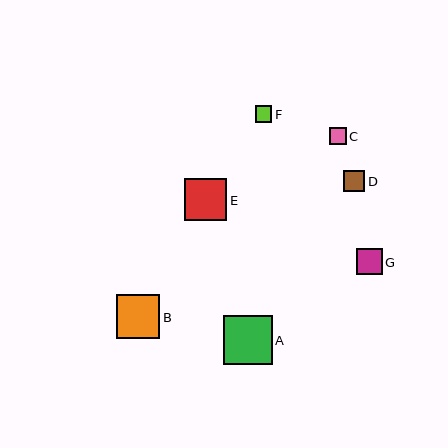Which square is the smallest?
Square F is the smallest with a size of approximately 17 pixels.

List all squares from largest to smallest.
From largest to smallest: A, B, E, G, D, C, F.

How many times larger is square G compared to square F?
Square G is approximately 1.5 times the size of square F.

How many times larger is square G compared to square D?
Square G is approximately 1.2 times the size of square D.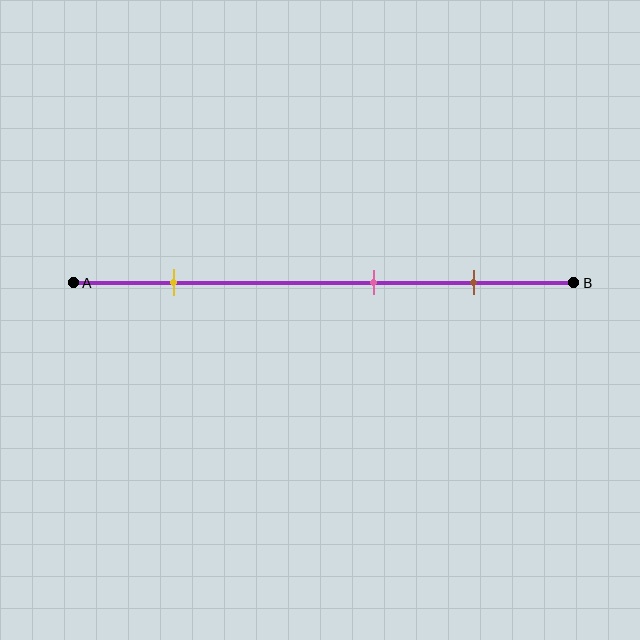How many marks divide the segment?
There are 3 marks dividing the segment.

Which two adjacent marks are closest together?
The pink and brown marks are the closest adjacent pair.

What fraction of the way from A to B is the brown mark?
The brown mark is approximately 80% (0.8) of the way from A to B.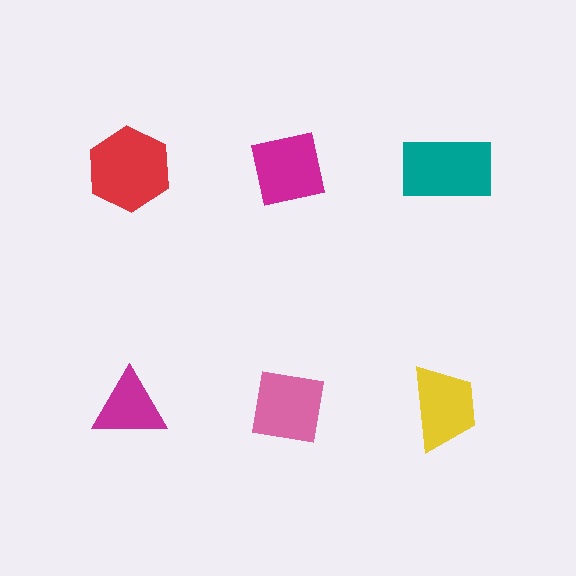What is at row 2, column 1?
A magenta triangle.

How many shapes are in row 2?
3 shapes.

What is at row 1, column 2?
A magenta square.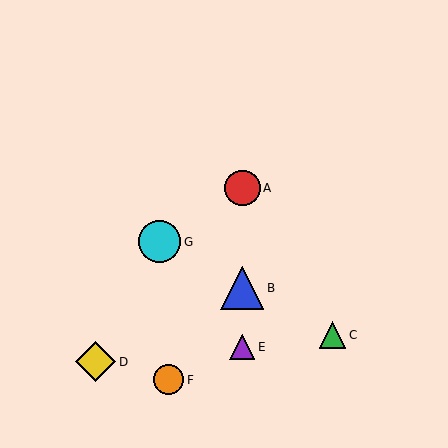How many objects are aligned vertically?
3 objects (A, B, E) are aligned vertically.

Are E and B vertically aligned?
Yes, both are at x≈242.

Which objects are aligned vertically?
Objects A, B, E are aligned vertically.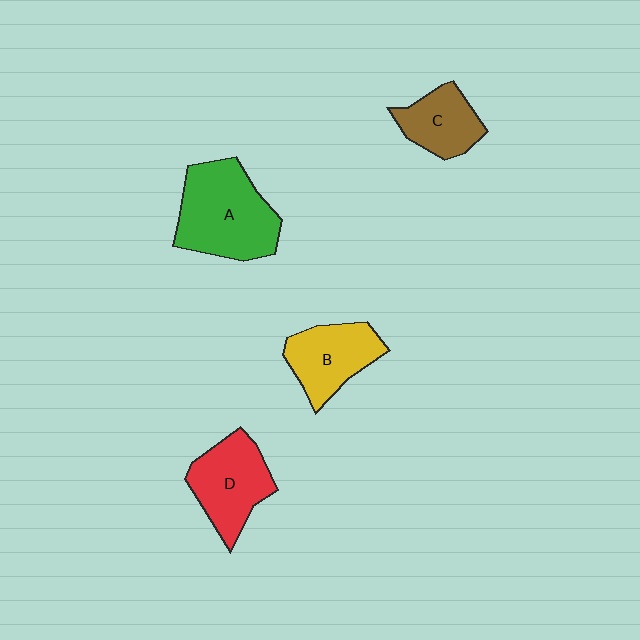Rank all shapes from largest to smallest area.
From largest to smallest: A (green), D (red), B (yellow), C (brown).